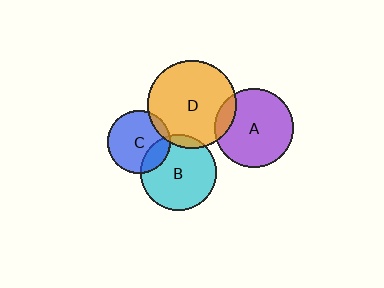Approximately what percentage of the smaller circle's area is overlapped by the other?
Approximately 20%.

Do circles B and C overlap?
Yes.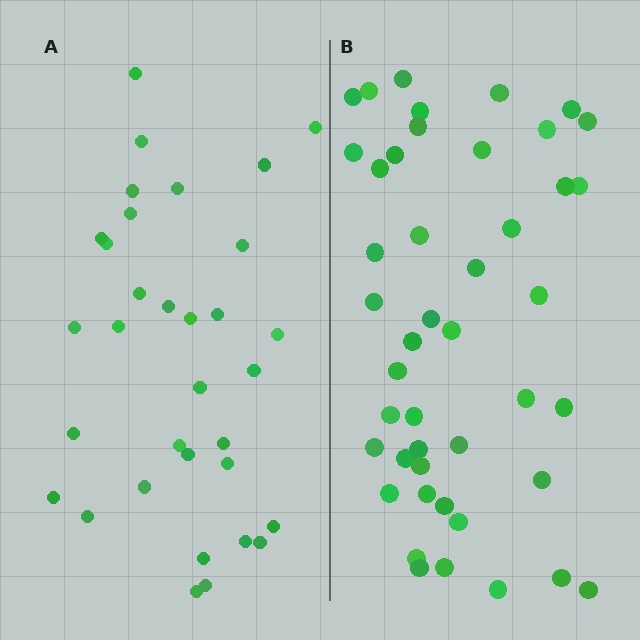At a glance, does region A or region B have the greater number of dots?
Region B (the right region) has more dots.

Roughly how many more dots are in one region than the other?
Region B has roughly 12 or so more dots than region A.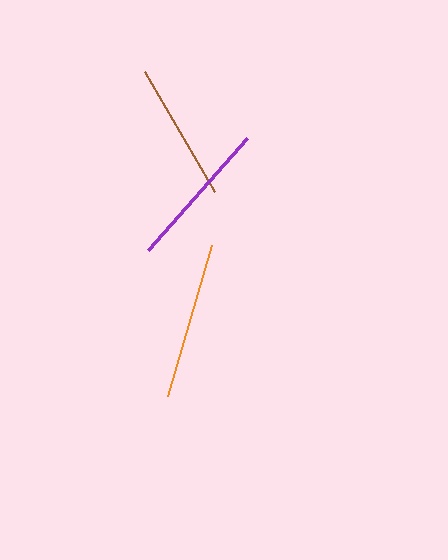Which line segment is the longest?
The orange line is the longest at approximately 158 pixels.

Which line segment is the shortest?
The brown line is the shortest at approximately 139 pixels.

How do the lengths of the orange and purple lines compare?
The orange and purple lines are approximately the same length.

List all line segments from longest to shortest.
From longest to shortest: orange, purple, brown.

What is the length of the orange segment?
The orange segment is approximately 158 pixels long.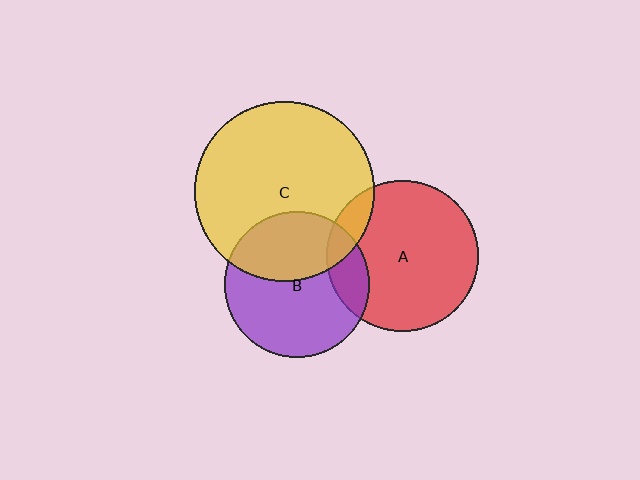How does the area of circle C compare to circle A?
Approximately 1.4 times.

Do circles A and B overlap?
Yes.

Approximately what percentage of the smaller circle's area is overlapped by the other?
Approximately 15%.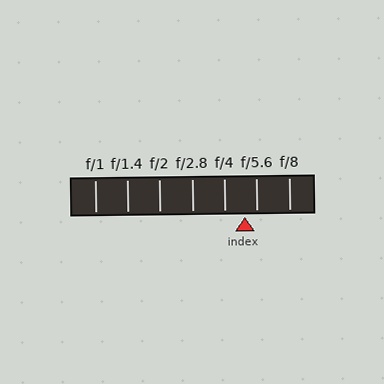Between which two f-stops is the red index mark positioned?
The index mark is between f/4 and f/5.6.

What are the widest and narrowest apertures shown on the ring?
The widest aperture shown is f/1 and the narrowest is f/8.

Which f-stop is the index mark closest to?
The index mark is closest to f/5.6.